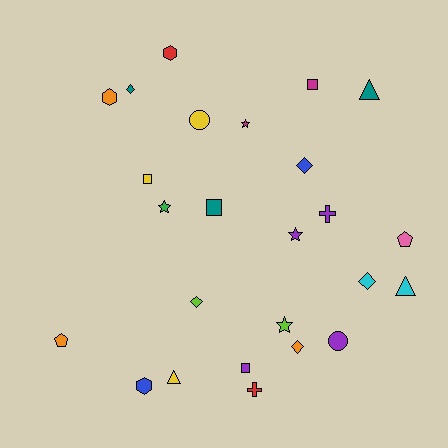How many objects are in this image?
There are 25 objects.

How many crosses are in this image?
There are 2 crosses.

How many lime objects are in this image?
There are 2 lime objects.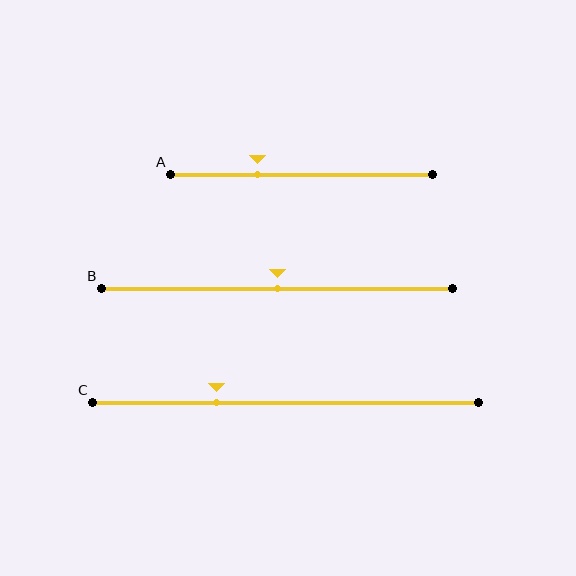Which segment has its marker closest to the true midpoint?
Segment B has its marker closest to the true midpoint.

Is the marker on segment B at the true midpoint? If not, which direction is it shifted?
Yes, the marker on segment B is at the true midpoint.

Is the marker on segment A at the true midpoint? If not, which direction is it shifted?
No, the marker on segment A is shifted to the left by about 17% of the segment length.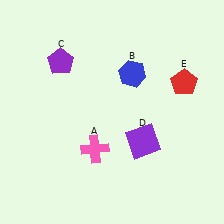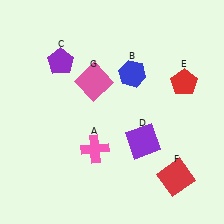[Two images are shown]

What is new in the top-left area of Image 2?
A pink square (G) was added in the top-left area of Image 2.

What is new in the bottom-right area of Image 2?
A red square (F) was added in the bottom-right area of Image 2.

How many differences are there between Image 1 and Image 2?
There are 2 differences between the two images.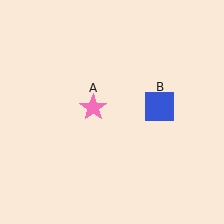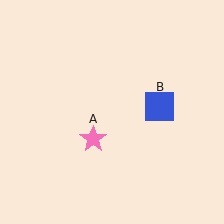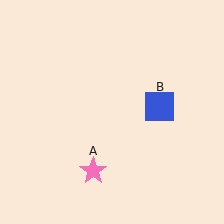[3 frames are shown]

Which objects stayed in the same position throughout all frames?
Blue square (object B) remained stationary.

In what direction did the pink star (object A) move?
The pink star (object A) moved down.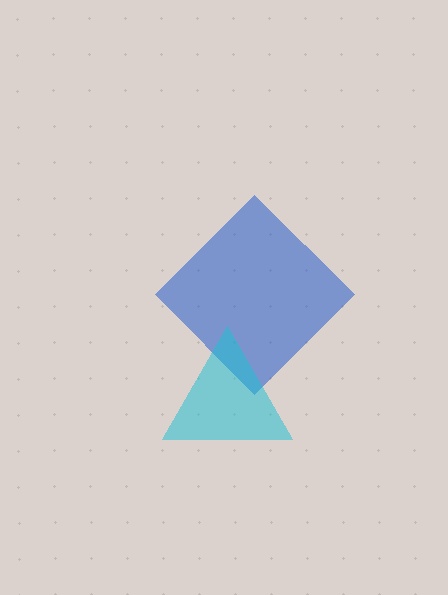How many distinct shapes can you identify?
There are 2 distinct shapes: a blue diamond, a cyan triangle.